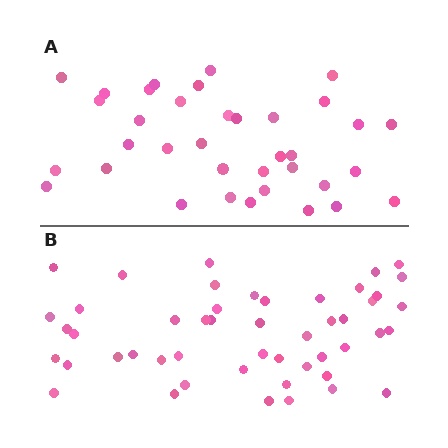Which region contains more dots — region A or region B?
Region B (the bottom region) has more dots.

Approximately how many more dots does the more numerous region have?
Region B has approximately 15 more dots than region A.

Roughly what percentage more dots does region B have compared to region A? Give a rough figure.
About 35% more.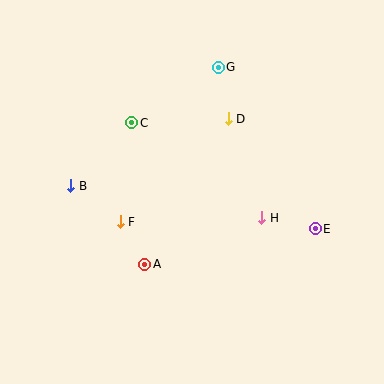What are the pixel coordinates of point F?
Point F is at (120, 222).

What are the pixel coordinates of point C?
Point C is at (132, 123).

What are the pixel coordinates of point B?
Point B is at (71, 186).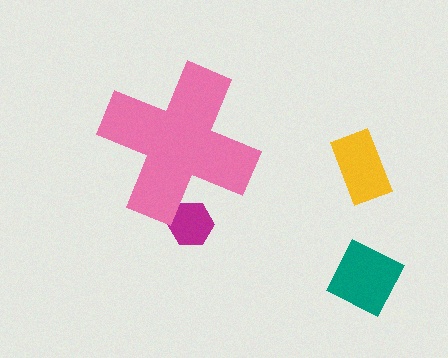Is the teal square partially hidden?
No, the teal square is fully visible.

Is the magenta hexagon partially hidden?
Yes, the magenta hexagon is partially hidden behind the pink cross.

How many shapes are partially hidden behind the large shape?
1 shape is partially hidden.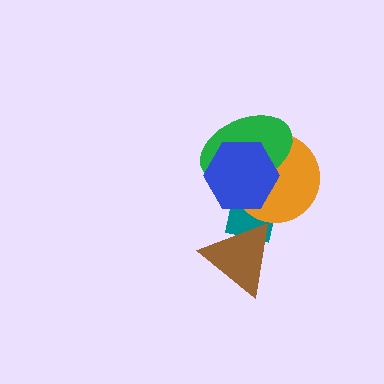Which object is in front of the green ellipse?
The blue hexagon is in front of the green ellipse.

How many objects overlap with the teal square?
4 objects overlap with the teal square.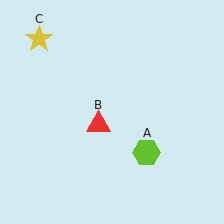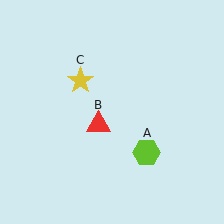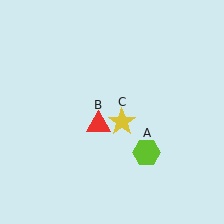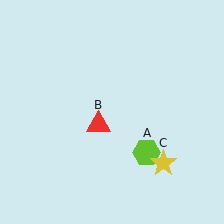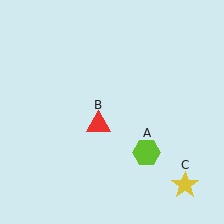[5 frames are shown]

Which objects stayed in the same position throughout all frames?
Lime hexagon (object A) and red triangle (object B) remained stationary.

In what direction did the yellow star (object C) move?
The yellow star (object C) moved down and to the right.